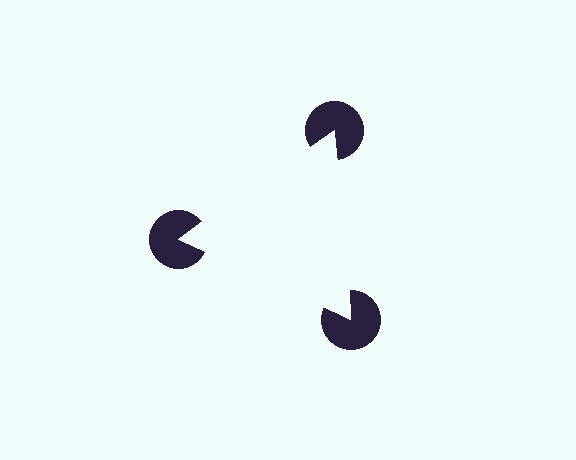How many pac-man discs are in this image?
There are 3 — one at each vertex of the illusory triangle.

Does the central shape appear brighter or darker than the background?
It typically appears slightly brighter than the background, even though no actual brightness change is drawn.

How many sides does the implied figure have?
3 sides.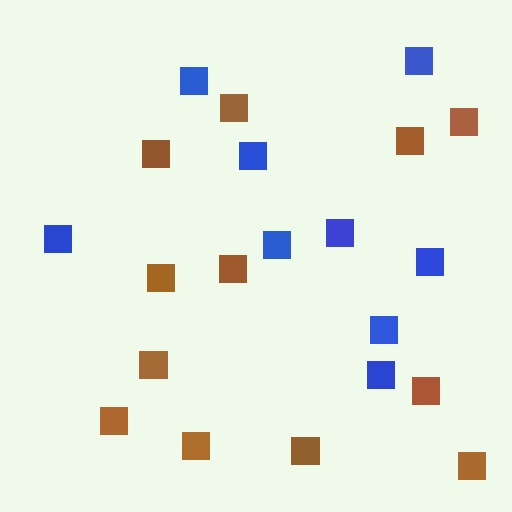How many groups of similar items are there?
There are 2 groups: one group of blue squares (9) and one group of brown squares (12).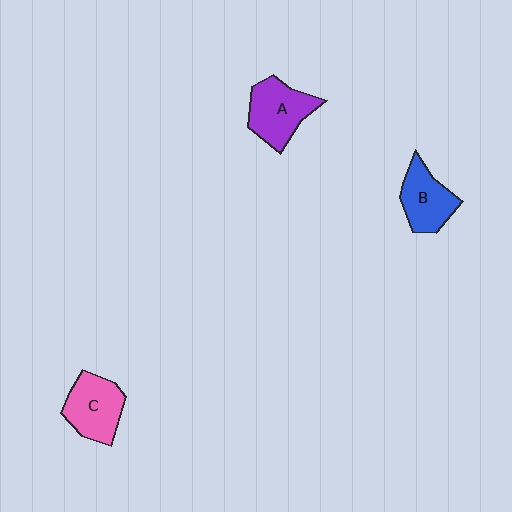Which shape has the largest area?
Shape A (purple).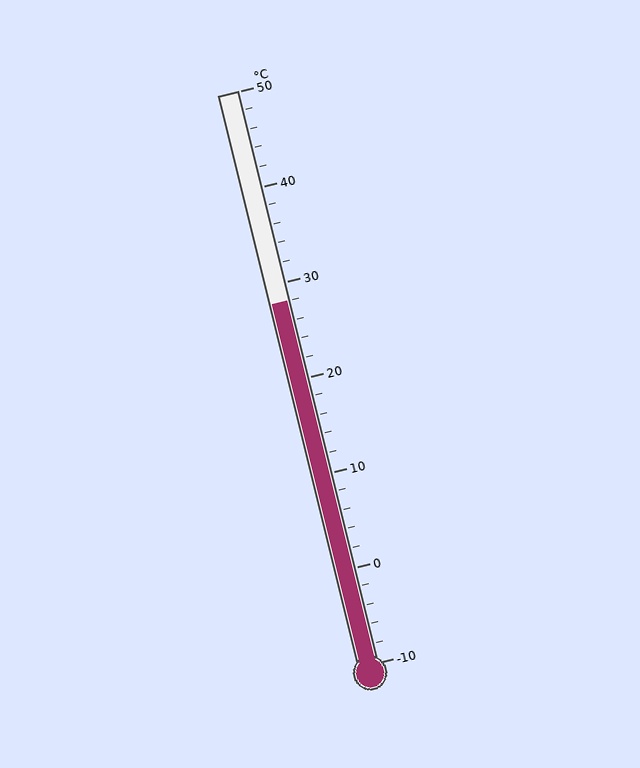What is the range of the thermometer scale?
The thermometer scale ranges from -10°C to 50°C.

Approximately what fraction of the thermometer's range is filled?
The thermometer is filled to approximately 65% of its range.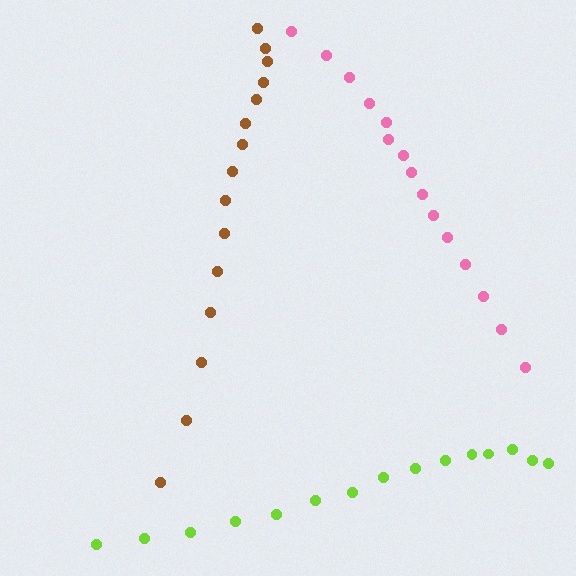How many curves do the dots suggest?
There are 3 distinct paths.